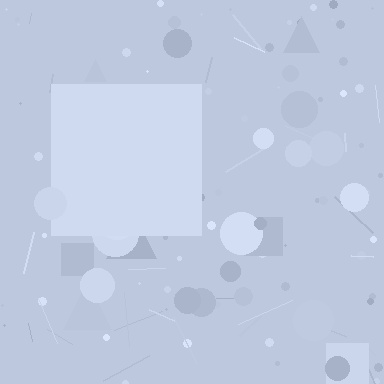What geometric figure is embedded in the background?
A square is embedded in the background.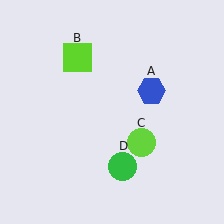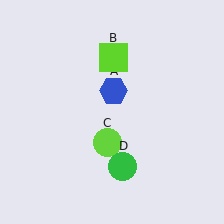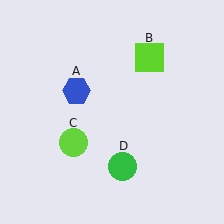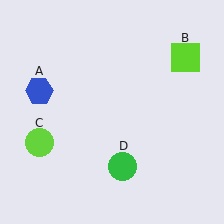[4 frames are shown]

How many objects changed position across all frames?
3 objects changed position: blue hexagon (object A), lime square (object B), lime circle (object C).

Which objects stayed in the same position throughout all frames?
Green circle (object D) remained stationary.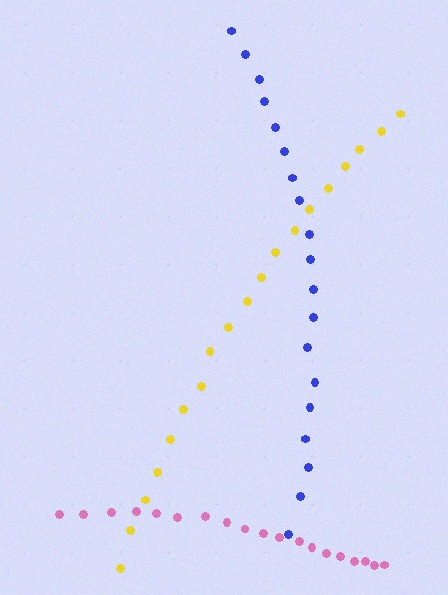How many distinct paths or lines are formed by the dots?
There are 3 distinct paths.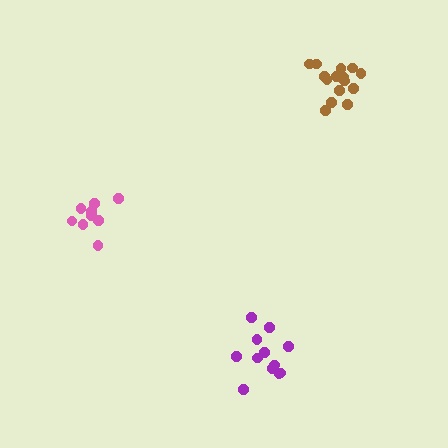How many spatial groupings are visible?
There are 3 spatial groupings.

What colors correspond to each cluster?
The clusters are colored: pink, brown, purple.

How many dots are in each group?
Group 1: 9 dots, Group 2: 15 dots, Group 3: 12 dots (36 total).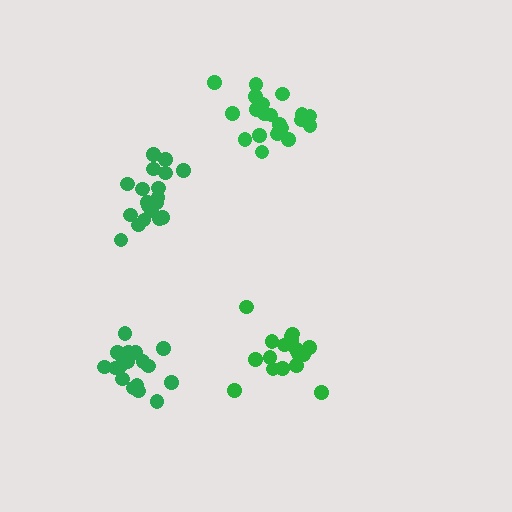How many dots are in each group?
Group 1: 17 dots, Group 2: 17 dots, Group 3: 20 dots, Group 4: 21 dots (75 total).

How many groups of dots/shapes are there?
There are 4 groups.